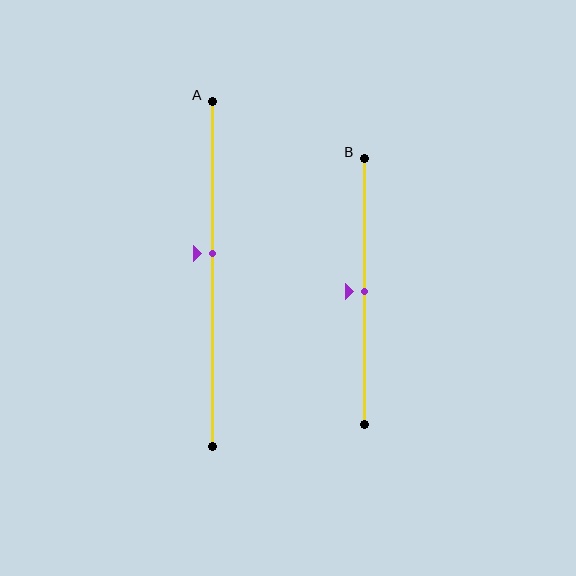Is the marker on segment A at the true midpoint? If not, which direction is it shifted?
No, the marker on segment A is shifted upward by about 6% of the segment length.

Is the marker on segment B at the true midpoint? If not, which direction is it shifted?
Yes, the marker on segment B is at the true midpoint.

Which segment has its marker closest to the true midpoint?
Segment B has its marker closest to the true midpoint.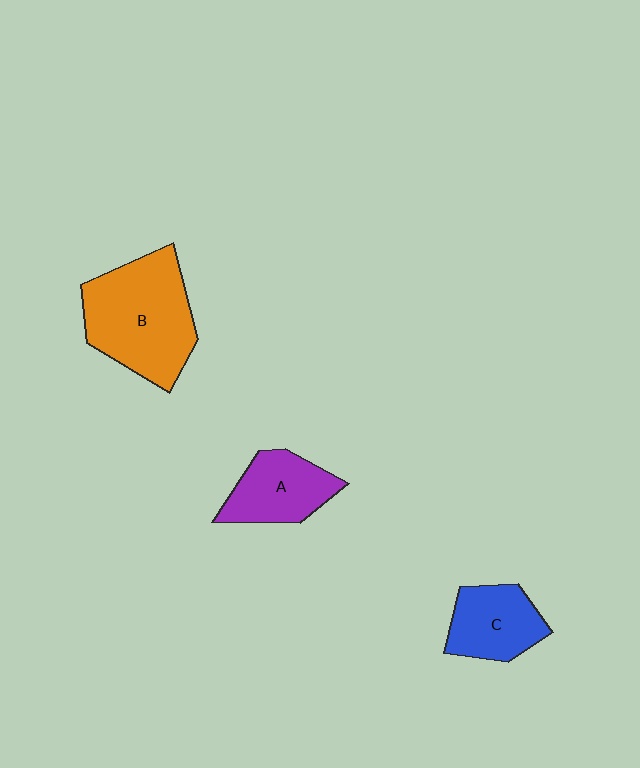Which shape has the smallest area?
Shape C (blue).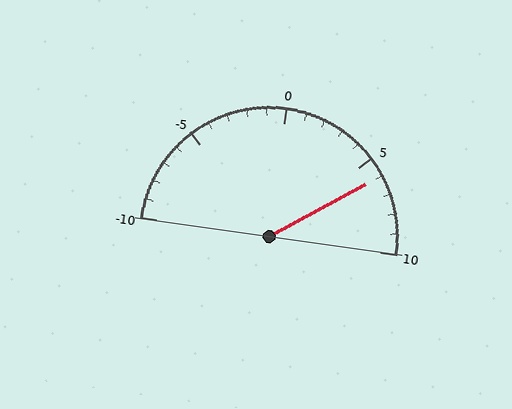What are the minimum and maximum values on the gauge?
The gauge ranges from -10 to 10.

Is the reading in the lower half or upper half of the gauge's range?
The reading is in the upper half of the range (-10 to 10).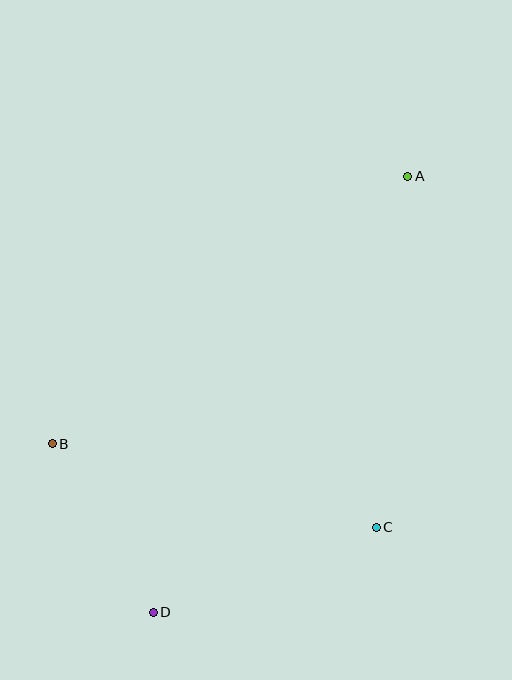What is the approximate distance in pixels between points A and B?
The distance between A and B is approximately 445 pixels.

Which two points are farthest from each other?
Points A and D are farthest from each other.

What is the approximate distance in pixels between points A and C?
The distance between A and C is approximately 353 pixels.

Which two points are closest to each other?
Points B and D are closest to each other.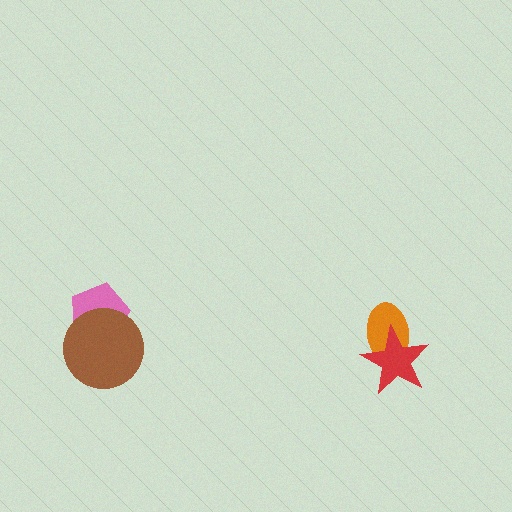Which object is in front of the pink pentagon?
The brown circle is in front of the pink pentagon.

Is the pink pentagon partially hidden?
Yes, it is partially covered by another shape.